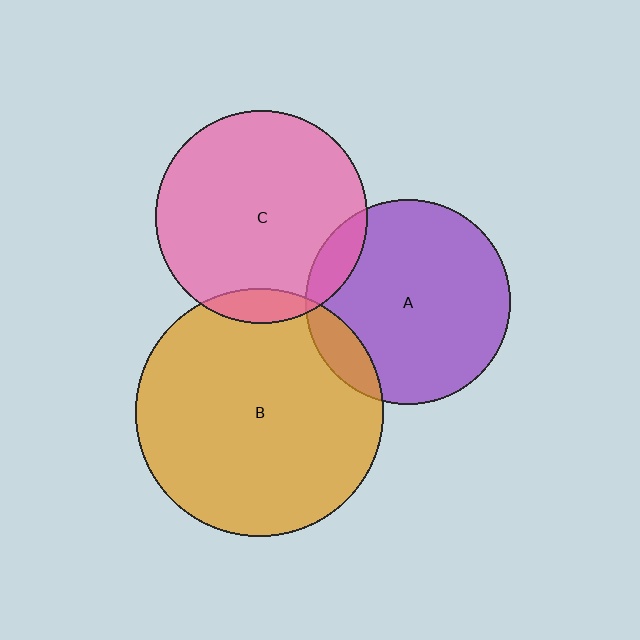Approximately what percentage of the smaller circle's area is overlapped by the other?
Approximately 10%.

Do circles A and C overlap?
Yes.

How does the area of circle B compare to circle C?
Approximately 1.4 times.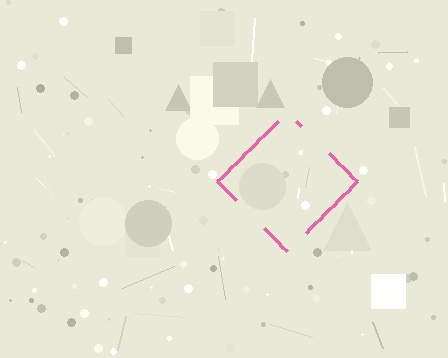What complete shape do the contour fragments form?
The contour fragments form a diamond.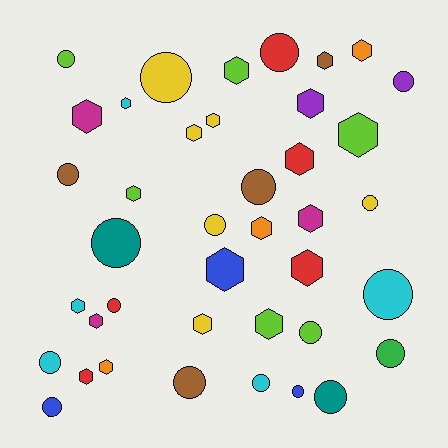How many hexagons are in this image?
There are 21 hexagons.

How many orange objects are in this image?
There are 3 orange objects.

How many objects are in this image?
There are 40 objects.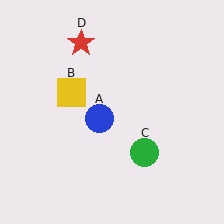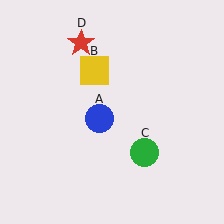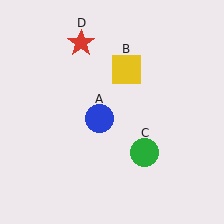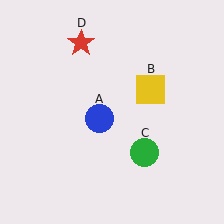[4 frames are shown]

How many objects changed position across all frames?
1 object changed position: yellow square (object B).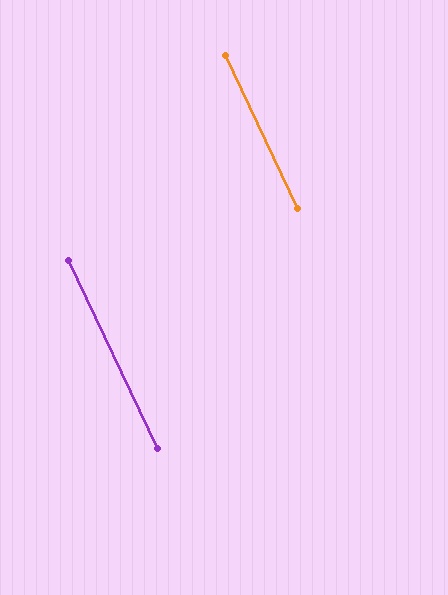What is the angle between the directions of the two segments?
Approximately 0 degrees.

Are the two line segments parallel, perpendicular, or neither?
Parallel — their directions differ by only 0.3°.